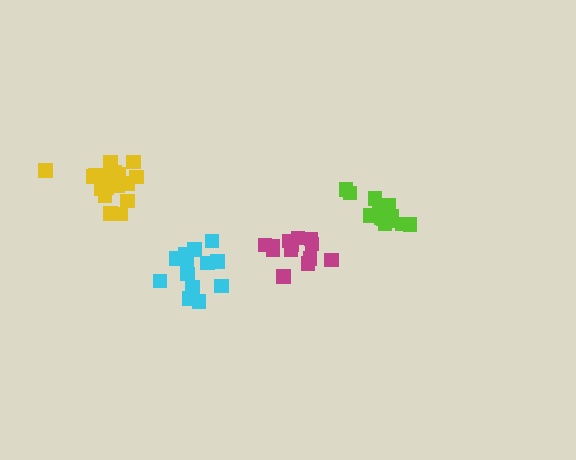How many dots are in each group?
Group 1: 18 dots, Group 2: 13 dots, Group 3: 13 dots, Group 4: 13 dots (57 total).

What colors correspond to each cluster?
The clusters are colored: yellow, lime, cyan, magenta.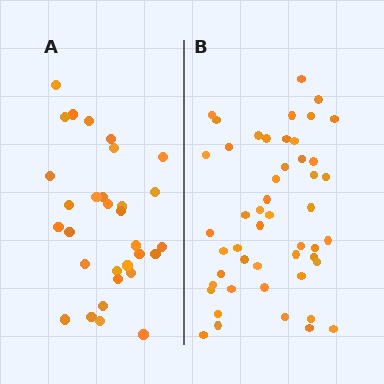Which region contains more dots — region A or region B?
Region B (the right region) has more dots.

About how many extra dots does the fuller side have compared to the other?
Region B has approximately 20 more dots than region A.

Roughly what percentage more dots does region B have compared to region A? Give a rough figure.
About 60% more.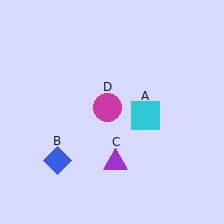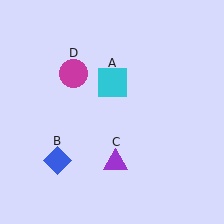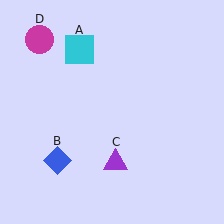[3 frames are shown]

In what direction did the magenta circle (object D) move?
The magenta circle (object D) moved up and to the left.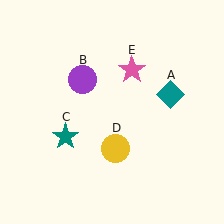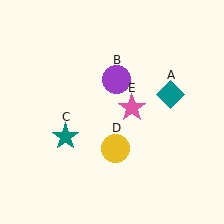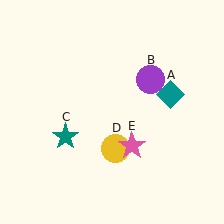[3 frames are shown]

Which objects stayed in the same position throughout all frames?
Teal diamond (object A) and teal star (object C) and yellow circle (object D) remained stationary.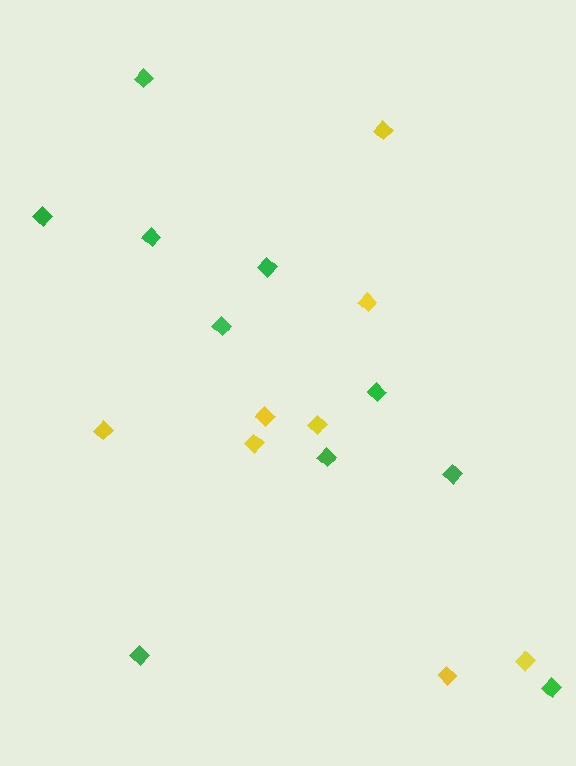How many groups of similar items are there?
There are 2 groups: one group of green diamonds (10) and one group of yellow diamonds (8).